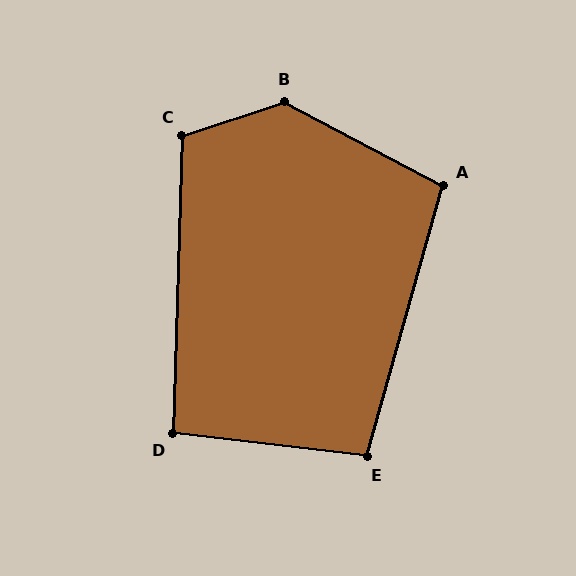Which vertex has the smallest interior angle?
D, at approximately 95 degrees.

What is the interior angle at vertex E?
Approximately 99 degrees (obtuse).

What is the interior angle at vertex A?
Approximately 102 degrees (obtuse).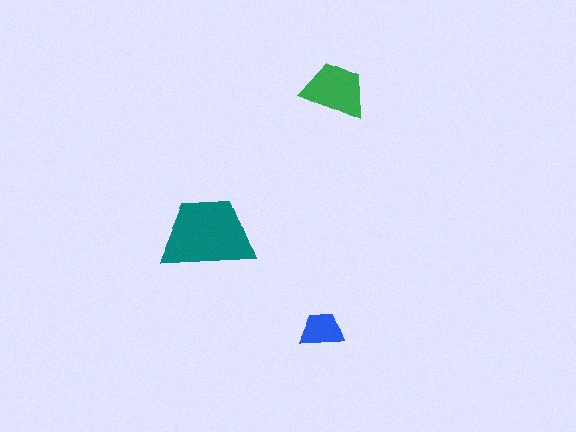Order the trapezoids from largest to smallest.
the teal one, the green one, the blue one.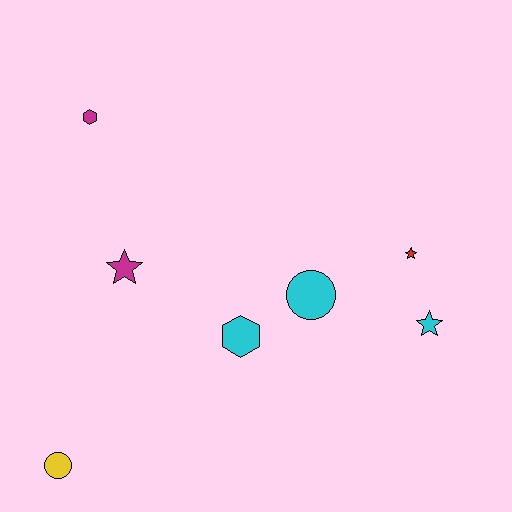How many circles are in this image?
There are 2 circles.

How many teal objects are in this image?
There are no teal objects.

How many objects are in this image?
There are 7 objects.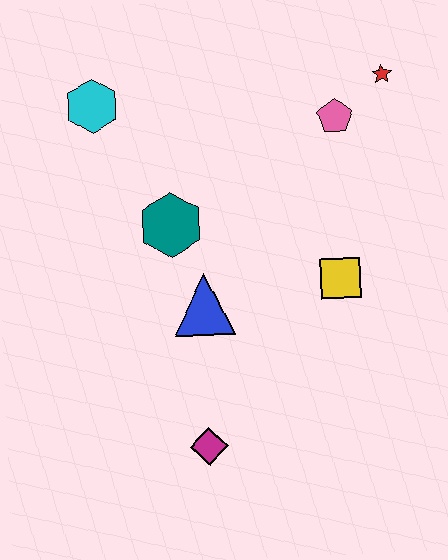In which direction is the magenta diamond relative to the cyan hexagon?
The magenta diamond is below the cyan hexagon.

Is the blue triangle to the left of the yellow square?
Yes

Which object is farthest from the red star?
The magenta diamond is farthest from the red star.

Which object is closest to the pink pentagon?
The red star is closest to the pink pentagon.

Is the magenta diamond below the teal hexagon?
Yes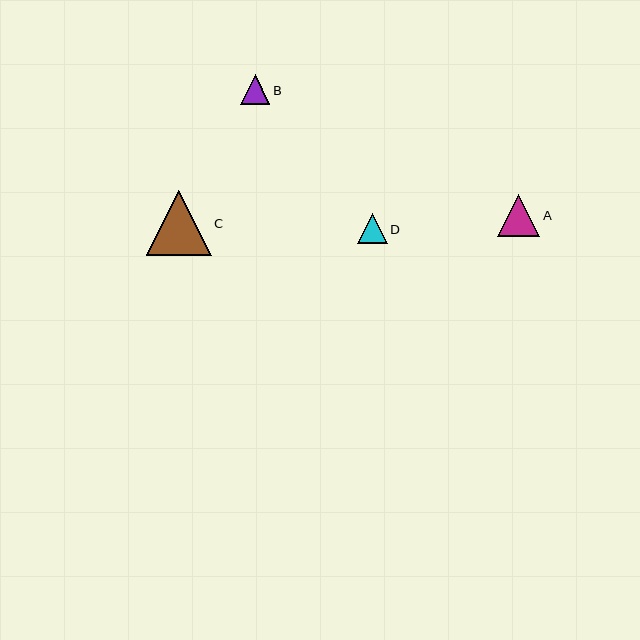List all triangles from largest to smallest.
From largest to smallest: C, A, D, B.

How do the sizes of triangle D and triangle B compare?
Triangle D and triangle B are approximately the same size.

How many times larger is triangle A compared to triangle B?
Triangle A is approximately 1.4 times the size of triangle B.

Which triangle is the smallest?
Triangle B is the smallest with a size of approximately 29 pixels.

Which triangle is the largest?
Triangle C is the largest with a size of approximately 65 pixels.